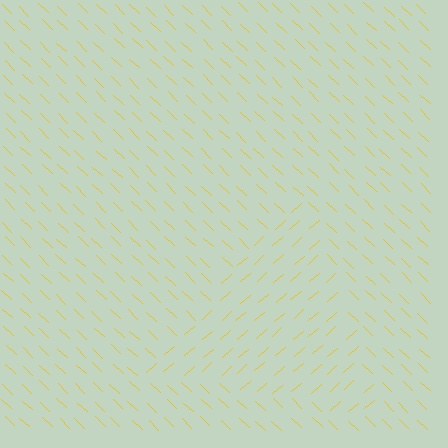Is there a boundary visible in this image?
Yes, there is a texture boundary formed by a change in line orientation.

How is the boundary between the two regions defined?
The boundary is defined purely by a change in line orientation (approximately 85 degrees difference). All lines are the same color and thickness.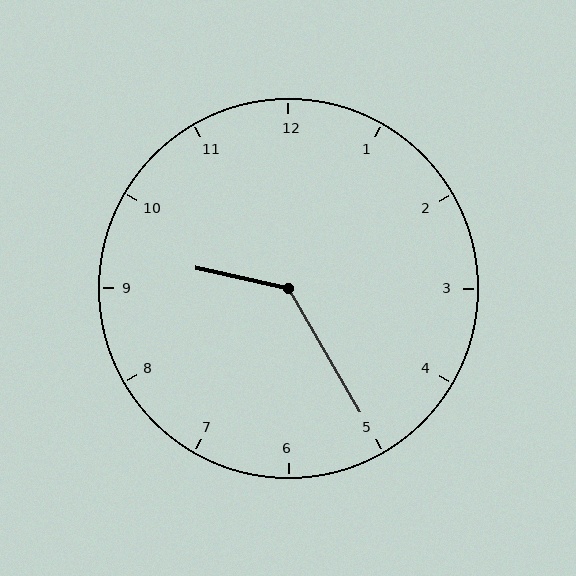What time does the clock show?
9:25.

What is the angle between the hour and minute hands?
Approximately 132 degrees.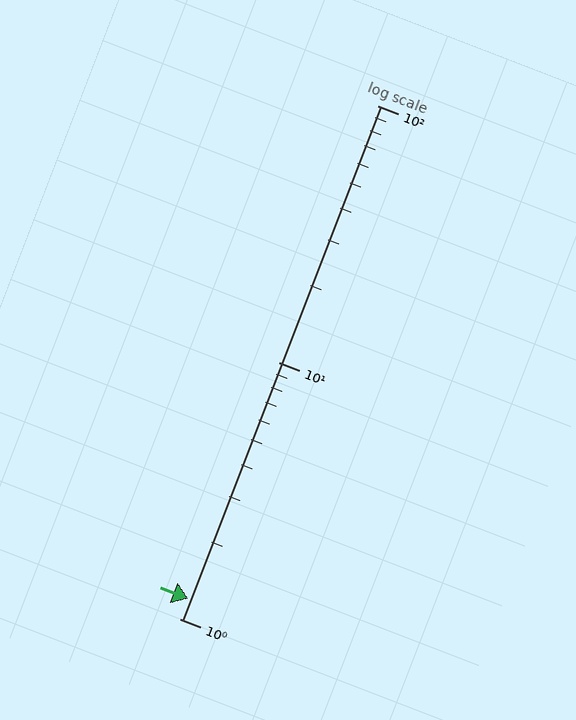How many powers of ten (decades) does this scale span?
The scale spans 2 decades, from 1 to 100.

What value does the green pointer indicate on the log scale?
The pointer indicates approximately 1.2.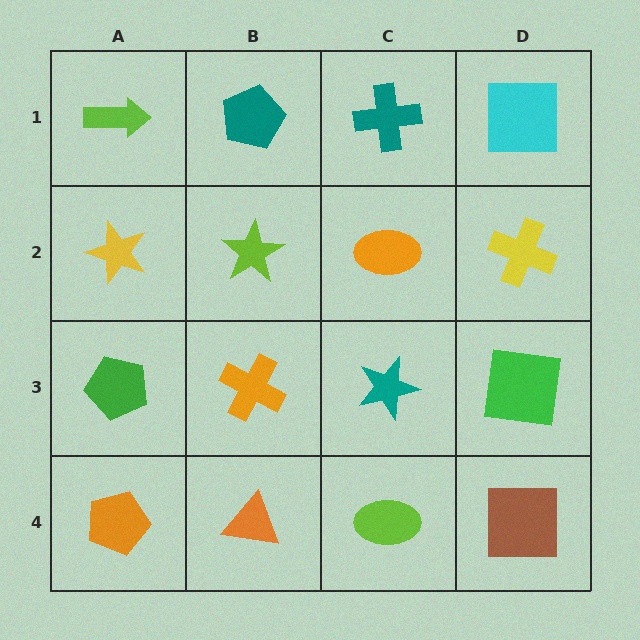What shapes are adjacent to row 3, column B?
A lime star (row 2, column B), an orange triangle (row 4, column B), a green pentagon (row 3, column A), a teal star (row 3, column C).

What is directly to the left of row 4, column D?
A lime ellipse.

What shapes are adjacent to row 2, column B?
A teal pentagon (row 1, column B), an orange cross (row 3, column B), a yellow star (row 2, column A), an orange ellipse (row 2, column C).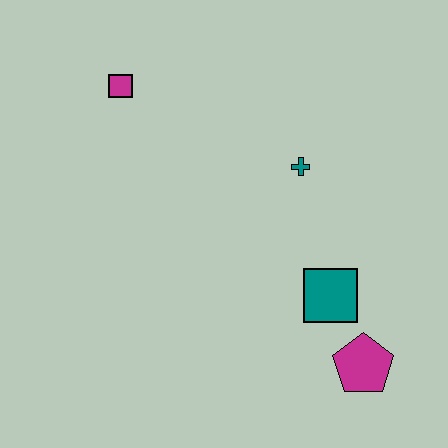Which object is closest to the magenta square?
The teal cross is closest to the magenta square.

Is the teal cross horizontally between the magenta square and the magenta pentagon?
Yes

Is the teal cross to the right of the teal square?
No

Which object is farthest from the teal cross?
The magenta pentagon is farthest from the teal cross.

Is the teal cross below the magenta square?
Yes